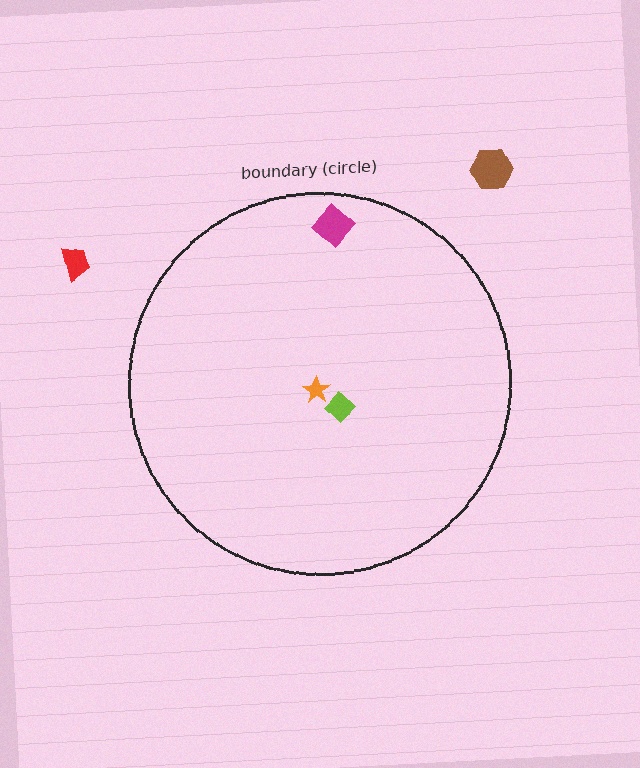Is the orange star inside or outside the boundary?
Inside.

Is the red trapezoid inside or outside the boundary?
Outside.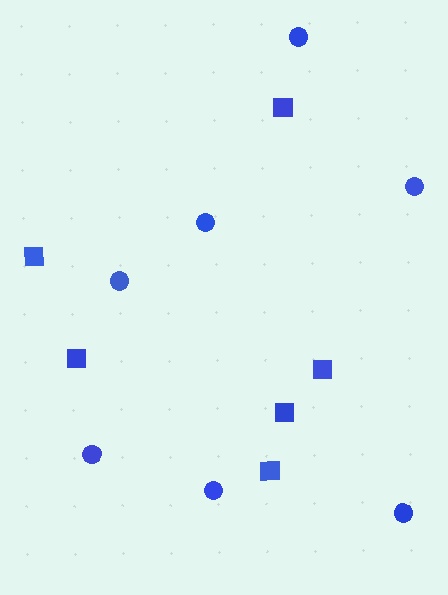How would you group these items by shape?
There are 2 groups: one group of squares (6) and one group of circles (7).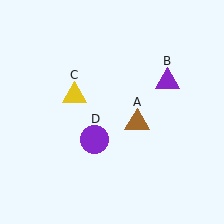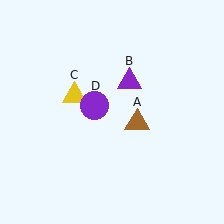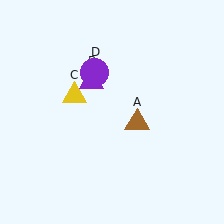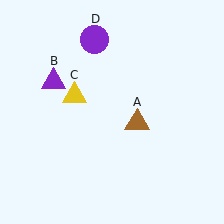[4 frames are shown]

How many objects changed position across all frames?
2 objects changed position: purple triangle (object B), purple circle (object D).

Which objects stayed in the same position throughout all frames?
Brown triangle (object A) and yellow triangle (object C) remained stationary.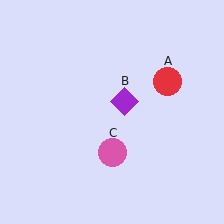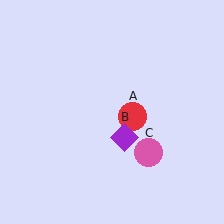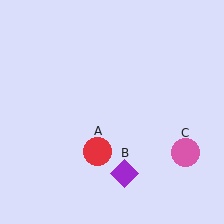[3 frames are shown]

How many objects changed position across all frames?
3 objects changed position: red circle (object A), purple diamond (object B), pink circle (object C).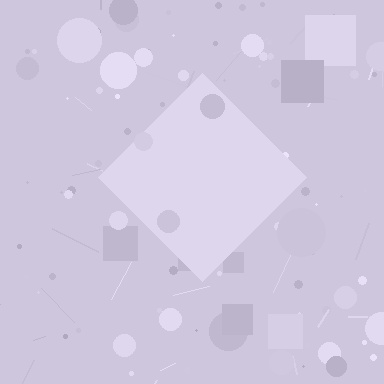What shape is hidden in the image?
A diamond is hidden in the image.